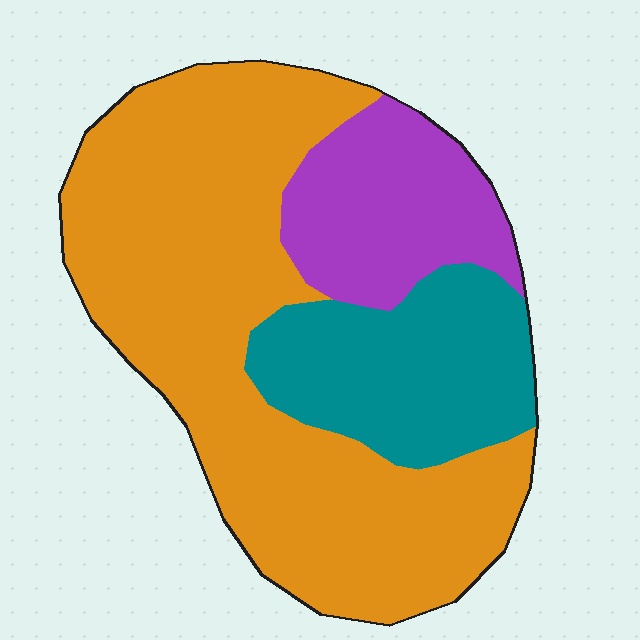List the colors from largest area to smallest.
From largest to smallest: orange, teal, purple.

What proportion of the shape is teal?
Teal covers about 20% of the shape.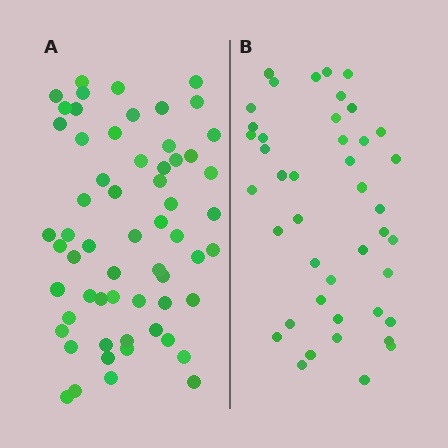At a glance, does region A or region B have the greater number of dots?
Region A (the left region) has more dots.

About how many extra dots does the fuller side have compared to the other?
Region A has approximately 15 more dots than region B.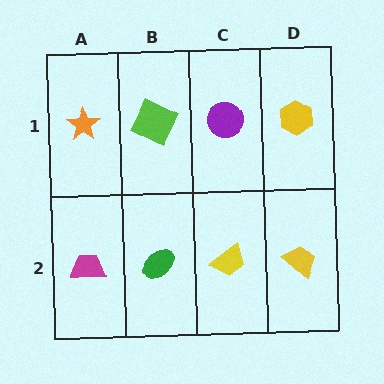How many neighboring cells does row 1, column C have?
3.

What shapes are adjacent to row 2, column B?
A lime square (row 1, column B), a magenta trapezoid (row 2, column A), a yellow trapezoid (row 2, column C).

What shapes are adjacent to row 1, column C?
A yellow trapezoid (row 2, column C), a lime square (row 1, column B), a yellow hexagon (row 1, column D).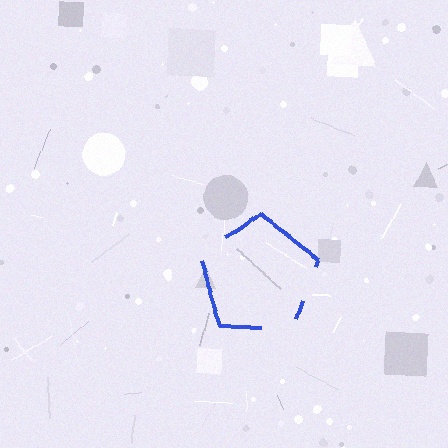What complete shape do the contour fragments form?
The contour fragments form a pentagon.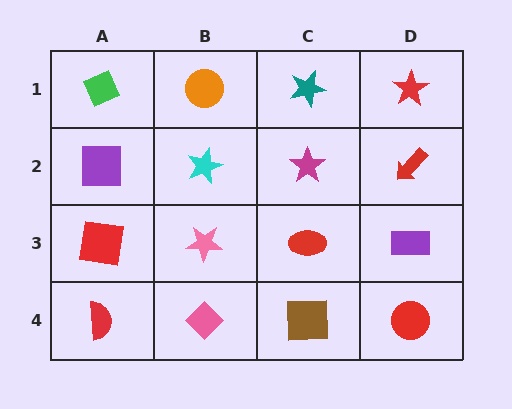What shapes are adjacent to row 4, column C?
A red ellipse (row 3, column C), a pink diamond (row 4, column B), a red circle (row 4, column D).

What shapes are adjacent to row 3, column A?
A purple square (row 2, column A), a red semicircle (row 4, column A), a pink star (row 3, column B).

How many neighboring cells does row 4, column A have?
2.